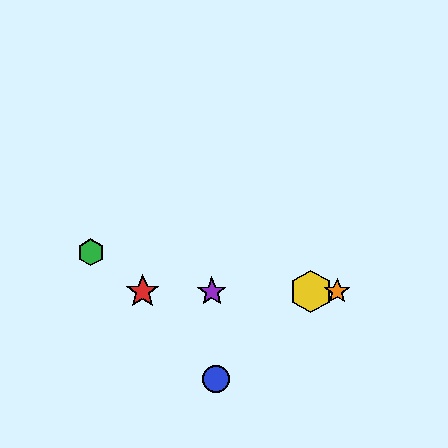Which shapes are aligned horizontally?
The red star, the yellow hexagon, the purple star, the orange star are aligned horizontally.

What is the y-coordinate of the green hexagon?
The green hexagon is at y≈252.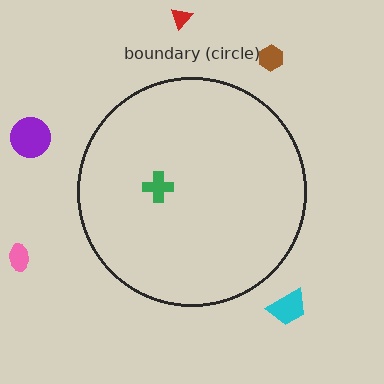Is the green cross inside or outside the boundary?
Inside.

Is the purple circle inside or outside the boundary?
Outside.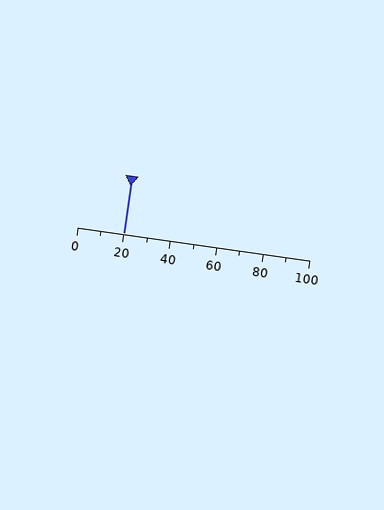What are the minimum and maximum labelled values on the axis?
The axis runs from 0 to 100.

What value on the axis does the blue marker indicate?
The marker indicates approximately 20.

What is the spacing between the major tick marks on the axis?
The major ticks are spaced 20 apart.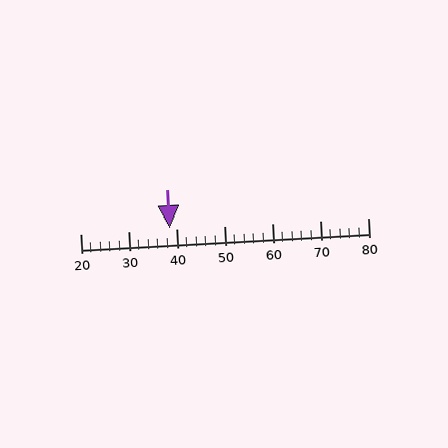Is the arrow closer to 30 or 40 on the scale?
The arrow is closer to 40.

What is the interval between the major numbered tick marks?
The major tick marks are spaced 10 units apart.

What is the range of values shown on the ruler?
The ruler shows values from 20 to 80.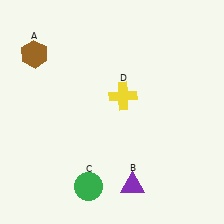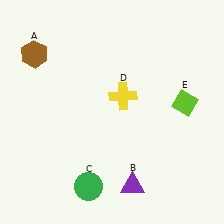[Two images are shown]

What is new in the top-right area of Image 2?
A lime diamond (E) was added in the top-right area of Image 2.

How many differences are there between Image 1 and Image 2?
There is 1 difference between the two images.